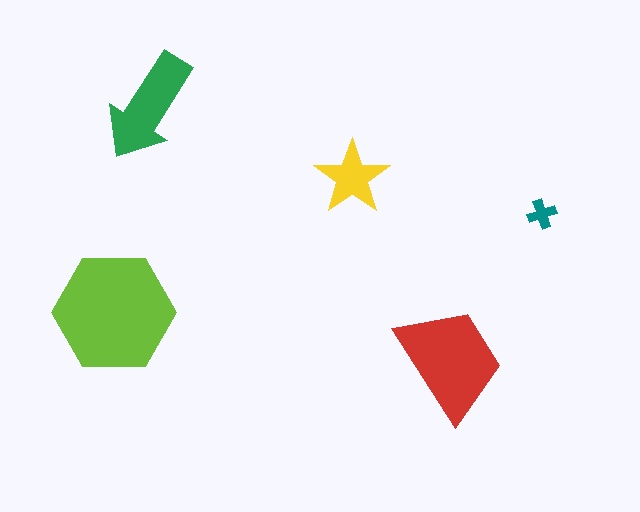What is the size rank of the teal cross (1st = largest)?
5th.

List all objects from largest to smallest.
The lime hexagon, the red trapezoid, the green arrow, the yellow star, the teal cross.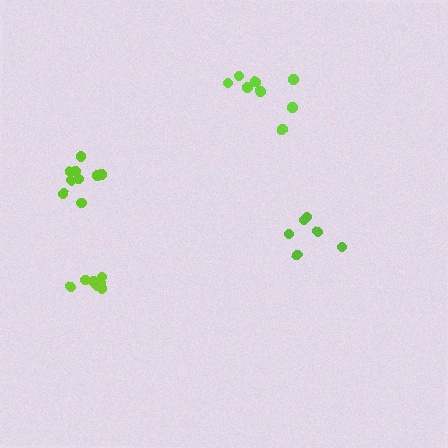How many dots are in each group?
Group 1: 7 dots, Group 2: 9 dots, Group 3: 8 dots, Group 4: 6 dots (30 total).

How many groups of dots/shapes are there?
There are 4 groups.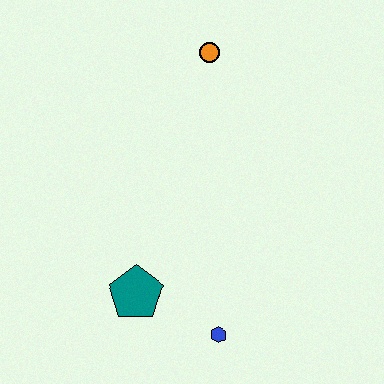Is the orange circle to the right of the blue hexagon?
No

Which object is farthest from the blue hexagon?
The orange circle is farthest from the blue hexagon.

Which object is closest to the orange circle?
The teal pentagon is closest to the orange circle.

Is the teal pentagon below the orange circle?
Yes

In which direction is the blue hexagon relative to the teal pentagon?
The blue hexagon is to the right of the teal pentagon.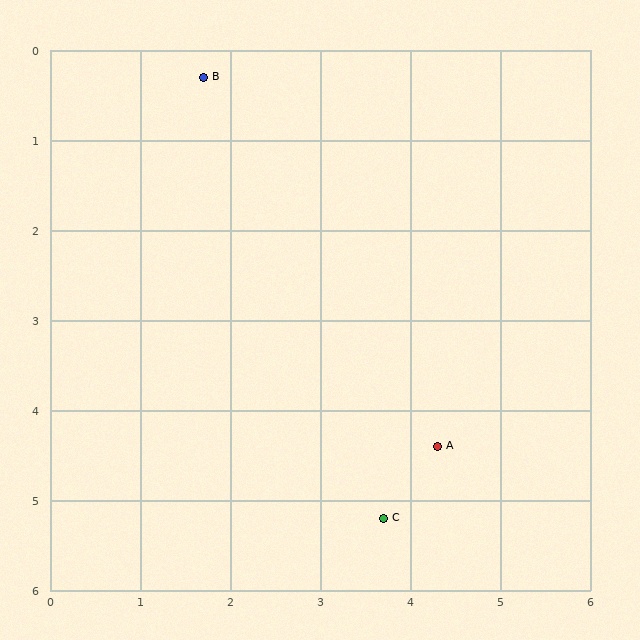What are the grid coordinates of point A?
Point A is at approximately (4.3, 4.4).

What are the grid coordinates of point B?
Point B is at approximately (1.7, 0.3).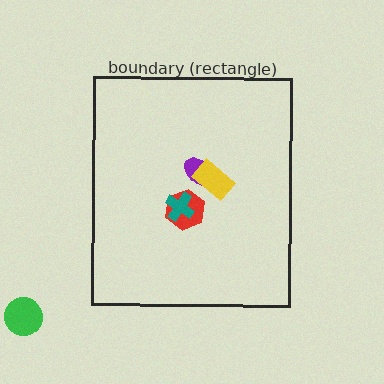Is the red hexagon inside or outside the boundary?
Inside.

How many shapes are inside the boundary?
4 inside, 1 outside.